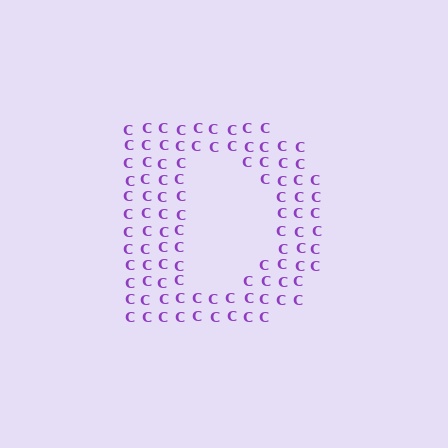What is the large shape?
The large shape is the letter D.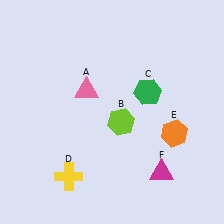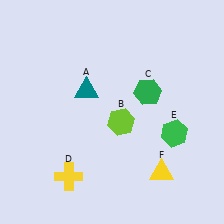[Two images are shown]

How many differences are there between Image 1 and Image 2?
There are 3 differences between the two images.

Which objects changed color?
A changed from pink to teal. E changed from orange to green. F changed from magenta to yellow.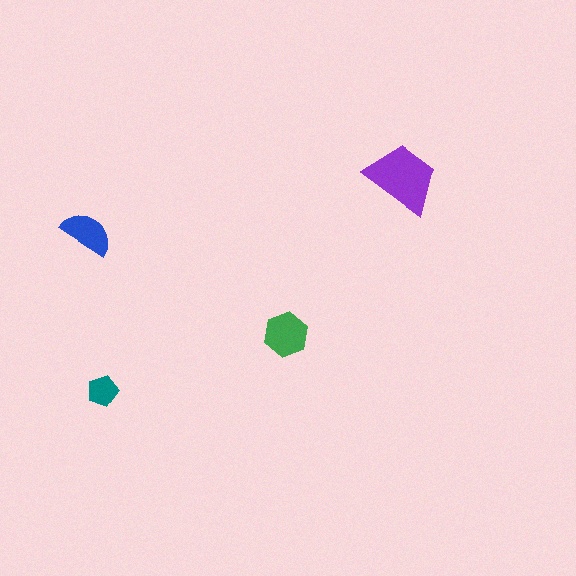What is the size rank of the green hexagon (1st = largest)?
2nd.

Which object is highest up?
The purple trapezoid is topmost.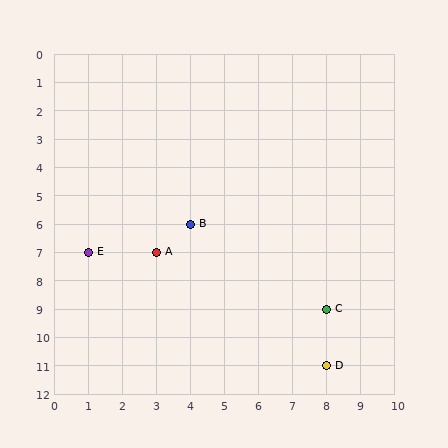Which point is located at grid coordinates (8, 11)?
Point D is at (8, 11).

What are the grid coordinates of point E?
Point E is at grid coordinates (1, 7).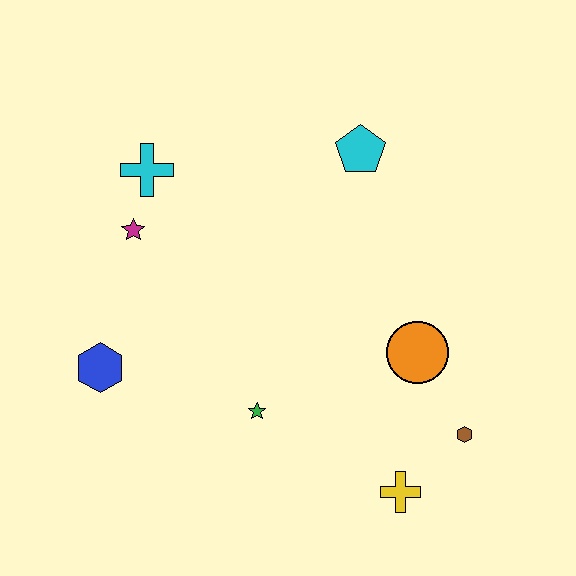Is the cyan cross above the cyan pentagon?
No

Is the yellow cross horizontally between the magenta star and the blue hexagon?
No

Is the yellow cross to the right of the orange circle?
No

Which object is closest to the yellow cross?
The brown hexagon is closest to the yellow cross.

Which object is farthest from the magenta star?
The brown hexagon is farthest from the magenta star.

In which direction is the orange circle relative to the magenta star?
The orange circle is to the right of the magenta star.